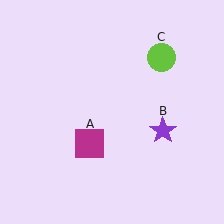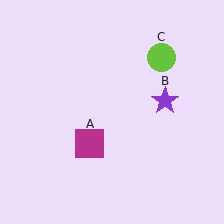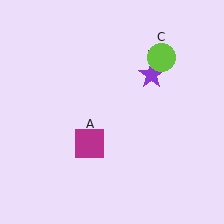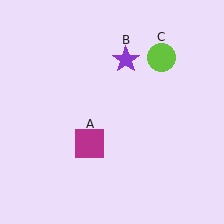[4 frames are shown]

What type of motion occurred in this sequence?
The purple star (object B) rotated counterclockwise around the center of the scene.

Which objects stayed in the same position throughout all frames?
Magenta square (object A) and lime circle (object C) remained stationary.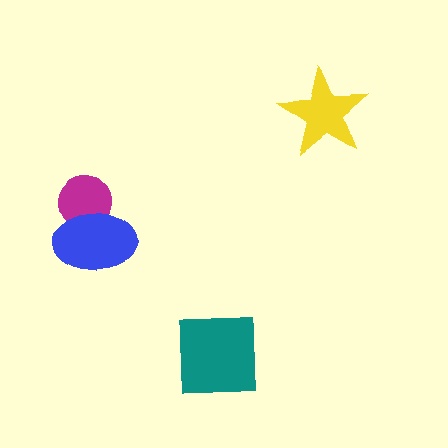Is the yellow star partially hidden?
No, no other shape covers it.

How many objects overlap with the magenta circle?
1 object overlaps with the magenta circle.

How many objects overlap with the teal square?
0 objects overlap with the teal square.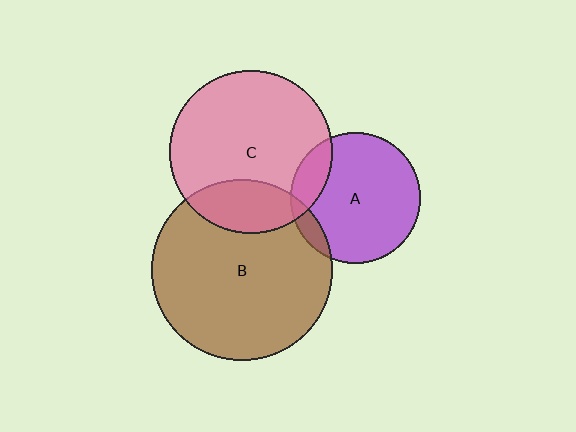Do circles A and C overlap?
Yes.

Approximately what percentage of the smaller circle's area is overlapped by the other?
Approximately 15%.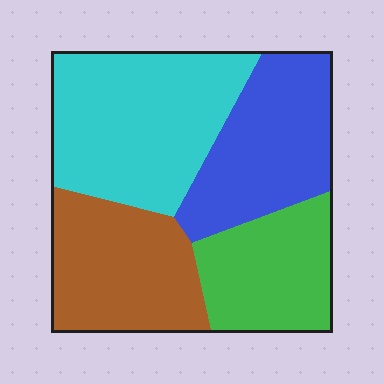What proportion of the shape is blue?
Blue covers 24% of the shape.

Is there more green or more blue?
Blue.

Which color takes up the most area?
Cyan, at roughly 35%.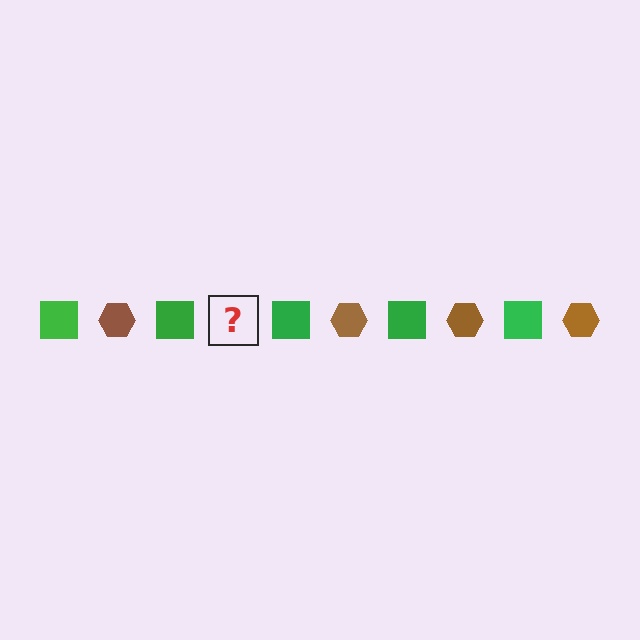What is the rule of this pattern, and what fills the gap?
The rule is that the pattern alternates between green square and brown hexagon. The gap should be filled with a brown hexagon.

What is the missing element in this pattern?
The missing element is a brown hexagon.